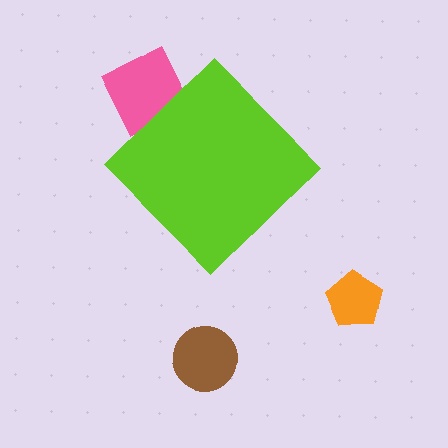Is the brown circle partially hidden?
No, the brown circle is fully visible.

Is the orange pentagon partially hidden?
No, the orange pentagon is fully visible.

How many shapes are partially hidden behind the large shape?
1 shape is partially hidden.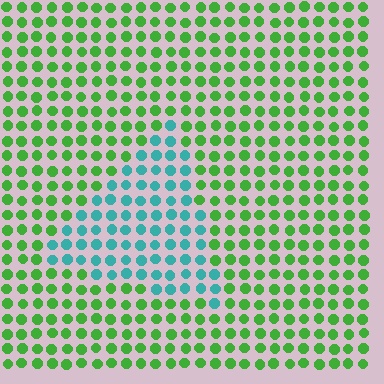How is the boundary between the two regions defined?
The boundary is defined purely by a slight shift in hue (about 60 degrees). Spacing, size, and orientation are identical on both sides.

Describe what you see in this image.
The image is filled with small green elements in a uniform arrangement. A triangle-shaped region is visible where the elements are tinted to a slightly different hue, forming a subtle color boundary.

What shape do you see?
I see a triangle.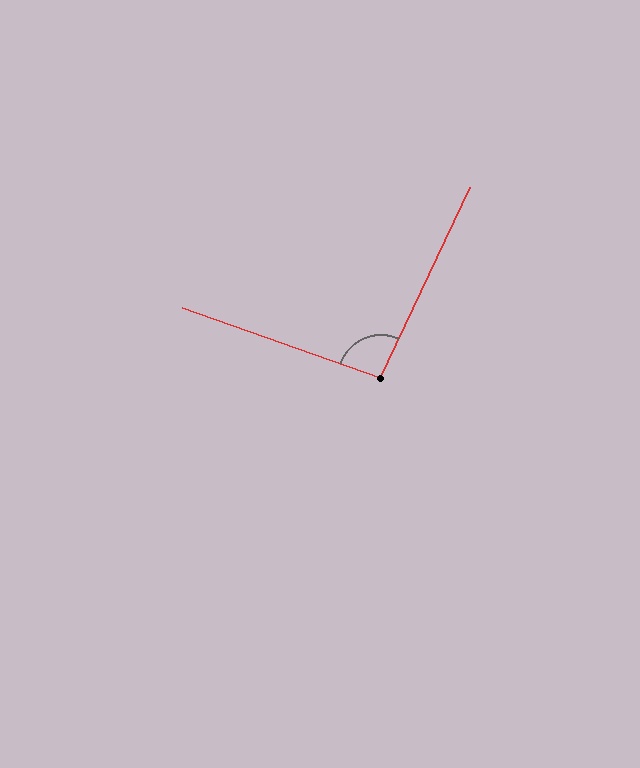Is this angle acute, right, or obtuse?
It is obtuse.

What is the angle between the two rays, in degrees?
Approximately 96 degrees.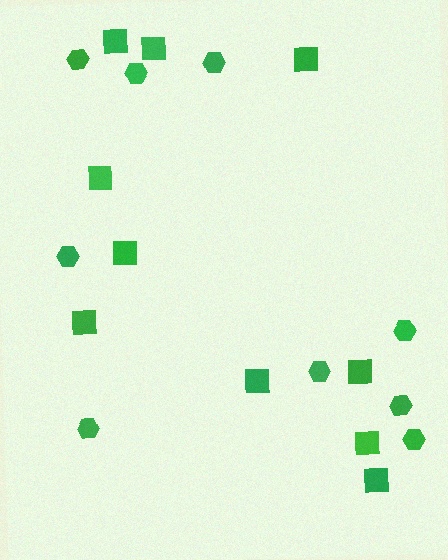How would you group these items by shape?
There are 2 groups: one group of hexagons (9) and one group of squares (10).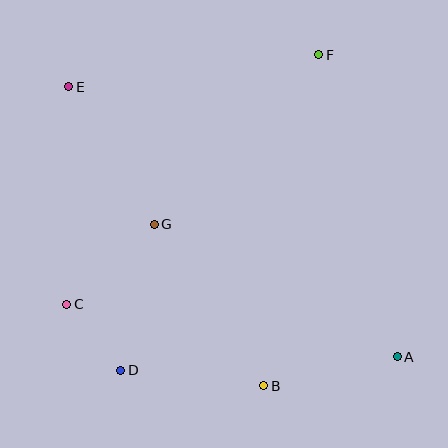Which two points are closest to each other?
Points C and D are closest to each other.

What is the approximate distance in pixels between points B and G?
The distance between B and G is approximately 195 pixels.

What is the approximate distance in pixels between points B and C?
The distance between B and C is approximately 213 pixels.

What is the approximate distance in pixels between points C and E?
The distance between C and E is approximately 218 pixels.